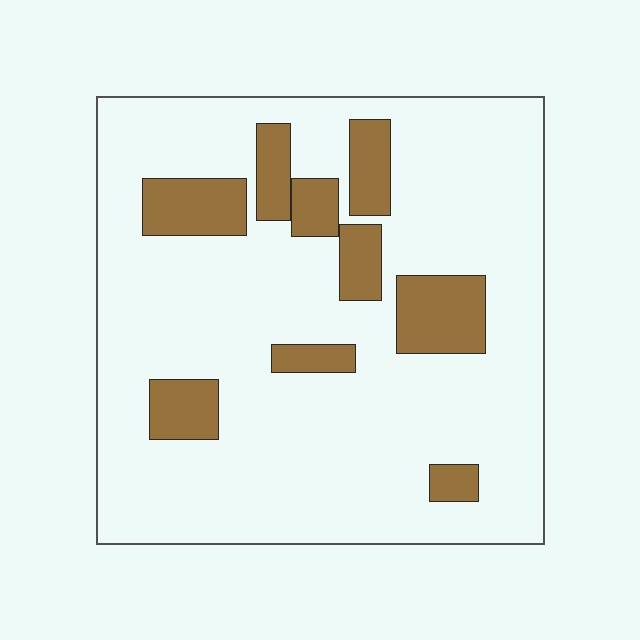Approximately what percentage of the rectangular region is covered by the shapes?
Approximately 20%.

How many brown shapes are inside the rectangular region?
9.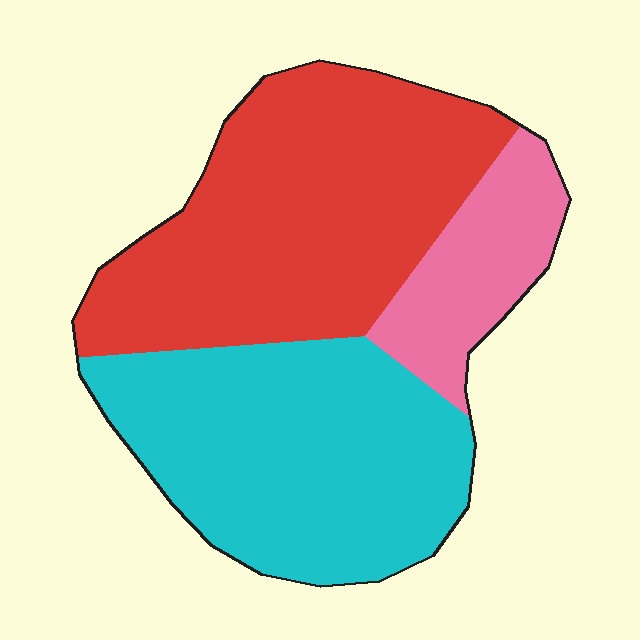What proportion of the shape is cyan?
Cyan covers roughly 40% of the shape.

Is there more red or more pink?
Red.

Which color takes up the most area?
Red, at roughly 45%.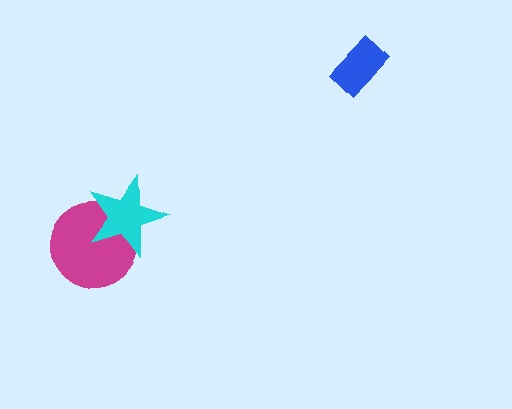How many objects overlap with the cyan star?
1 object overlaps with the cyan star.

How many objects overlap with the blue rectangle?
0 objects overlap with the blue rectangle.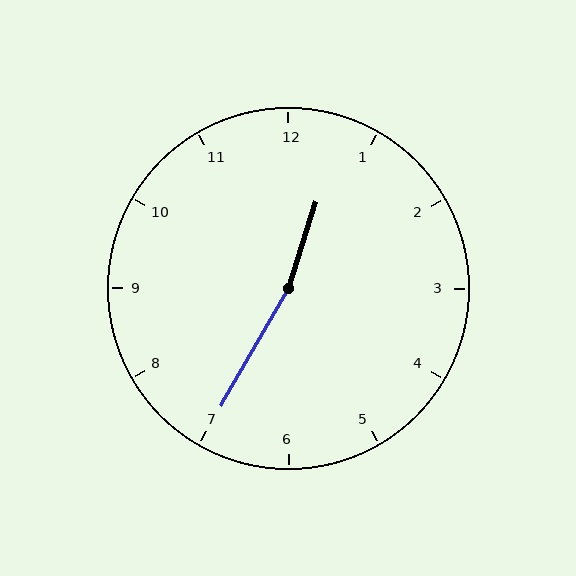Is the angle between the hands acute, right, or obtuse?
It is obtuse.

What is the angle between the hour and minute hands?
Approximately 168 degrees.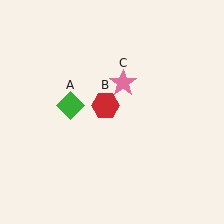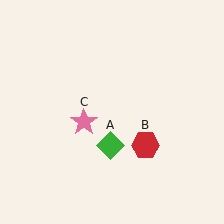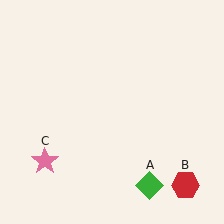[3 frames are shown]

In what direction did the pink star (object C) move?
The pink star (object C) moved down and to the left.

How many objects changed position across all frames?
3 objects changed position: green diamond (object A), red hexagon (object B), pink star (object C).